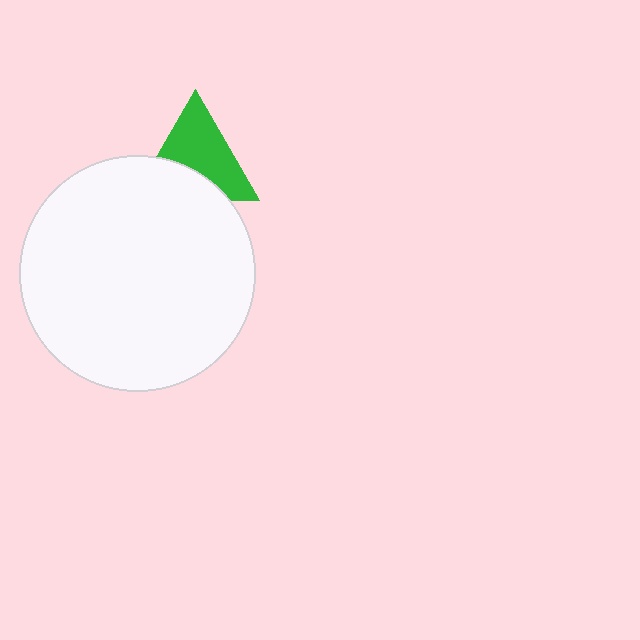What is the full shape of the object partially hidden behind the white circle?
The partially hidden object is a green triangle.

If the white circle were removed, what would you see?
You would see the complete green triangle.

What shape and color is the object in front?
The object in front is a white circle.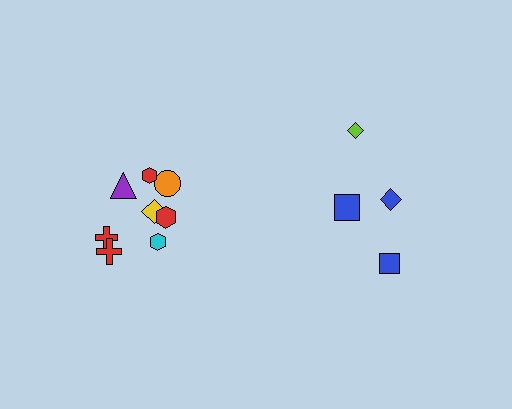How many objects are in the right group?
There are 4 objects.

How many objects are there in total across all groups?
There are 12 objects.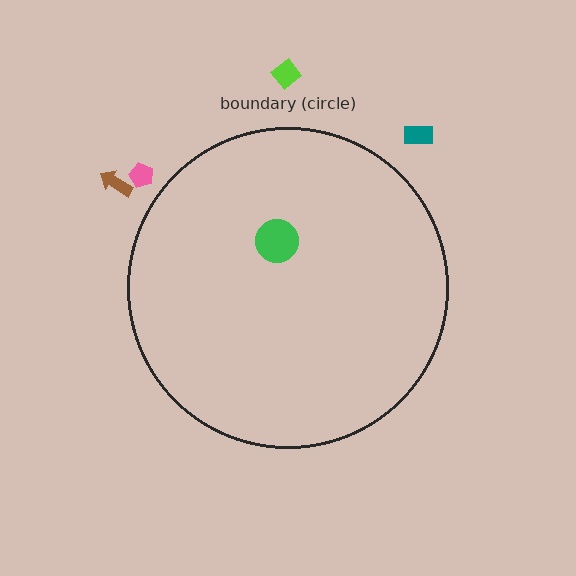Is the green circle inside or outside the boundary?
Inside.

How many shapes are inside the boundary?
1 inside, 4 outside.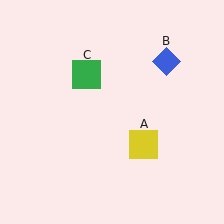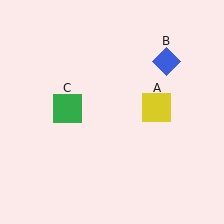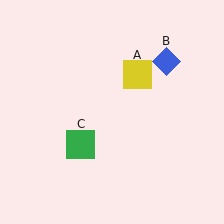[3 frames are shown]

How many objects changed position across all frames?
2 objects changed position: yellow square (object A), green square (object C).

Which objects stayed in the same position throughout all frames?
Blue diamond (object B) remained stationary.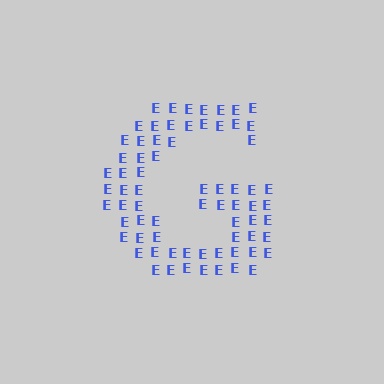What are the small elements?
The small elements are letter E's.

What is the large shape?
The large shape is the letter G.